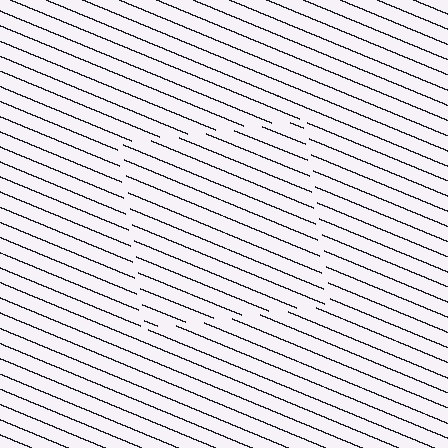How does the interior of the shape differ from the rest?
The interior of the shape contains the same grating, shifted by half a period — the contour is defined by the phase discontinuity where line-ends from the inner and outer gratings abut.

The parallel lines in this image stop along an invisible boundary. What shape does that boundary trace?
An illusory square. The interior of the shape contains the same grating, shifted by half a period — the contour is defined by the phase discontinuity where line-ends from the inner and outer gratings abut.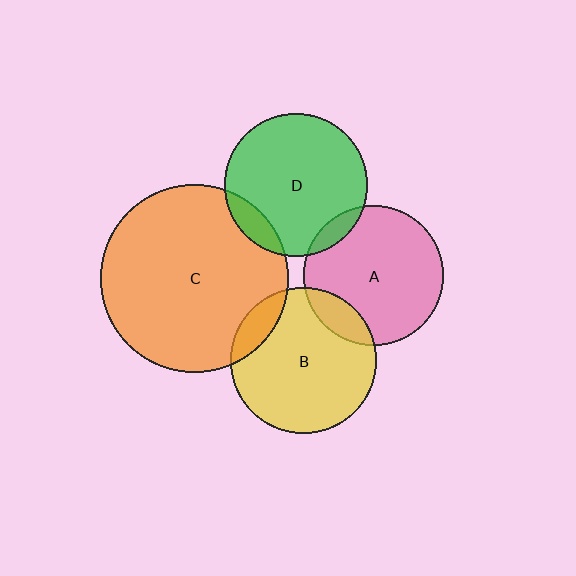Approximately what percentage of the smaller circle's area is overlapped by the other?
Approximately 10%.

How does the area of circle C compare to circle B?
Approximately 1.7 times.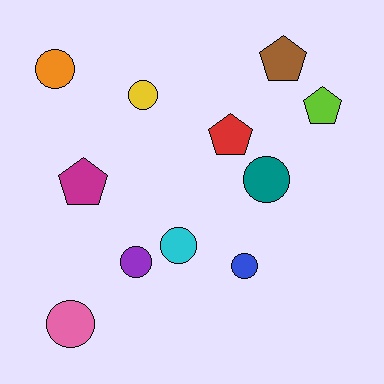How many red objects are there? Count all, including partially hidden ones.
There is 1 red object.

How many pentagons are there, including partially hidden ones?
There are 4 pentagons.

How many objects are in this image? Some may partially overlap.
There are 11 objects.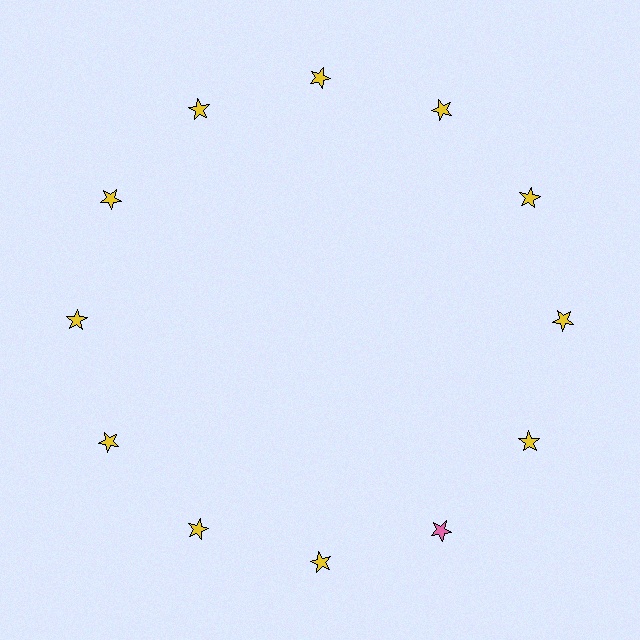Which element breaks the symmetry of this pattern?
The pink star at roughly the 5 o'clock position breaks the symmetry. All other shapes are yellow stars.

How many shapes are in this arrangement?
There are 12 shapes arranged in a ring pattern.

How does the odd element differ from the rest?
It has a different color: pink instead of yellow.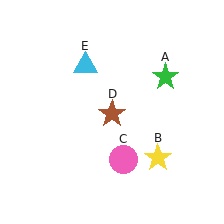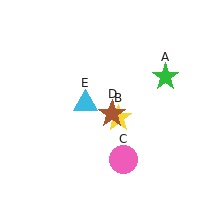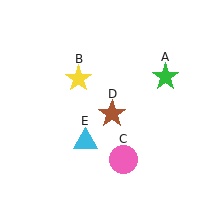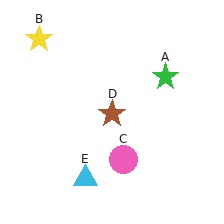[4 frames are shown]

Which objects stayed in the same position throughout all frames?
Green star (object A) and pink circle (object C) and brown star (object D) remained stationary.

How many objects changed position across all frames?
2 objects changed position: yellow star (object B), cyan triangle (object E).